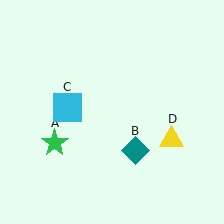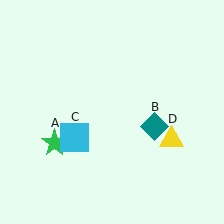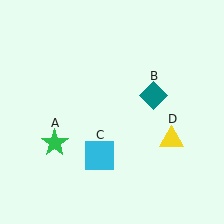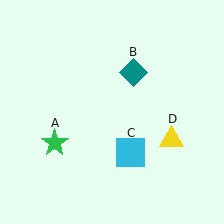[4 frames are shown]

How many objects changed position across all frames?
2 objects changed position: teal diamond (object B), cyan square (object C).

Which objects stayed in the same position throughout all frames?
Green star (object A) and yellow triangle (object D) remained stationary.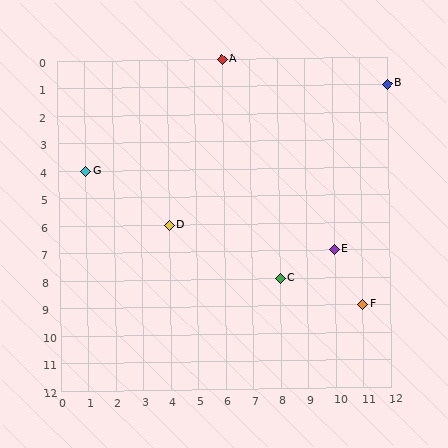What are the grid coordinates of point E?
Point E is at grid coordinates (10, 7).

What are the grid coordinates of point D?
Point D is at grid coordinates (4, 6).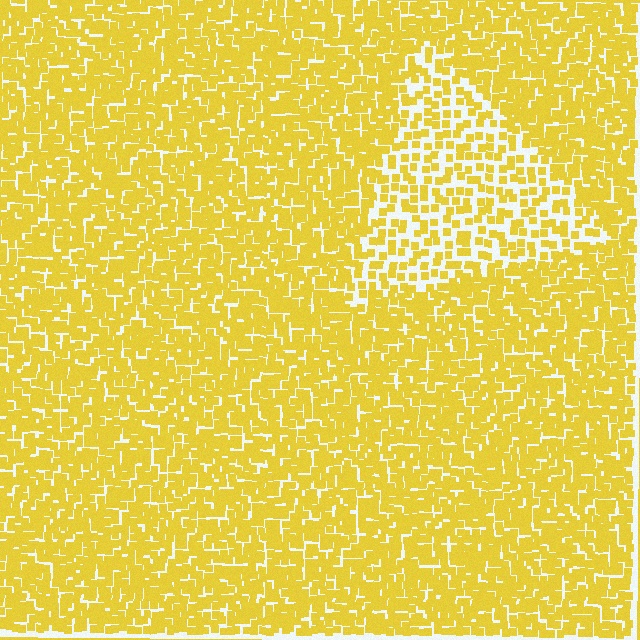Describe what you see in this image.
The image contains small yellow elements arranged at two different densities. A triangle-shaped region is visible where the elements are less densely packed than the surrounding area.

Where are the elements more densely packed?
The elements are more densely packed outside the triangle boundary.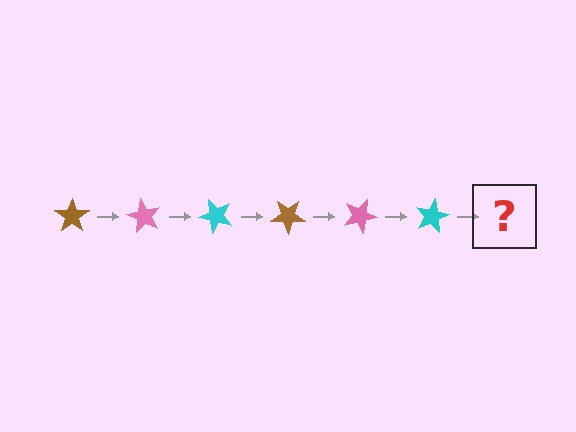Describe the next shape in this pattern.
It should be a brown star, rotated 360 degrees from the start.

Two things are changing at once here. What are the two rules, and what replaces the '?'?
The two rules are that it rotates 60 degrees each step and the color cycles through brown, pink, and cyan. The '?' should be a brown star, rotated 360 degrees from the start.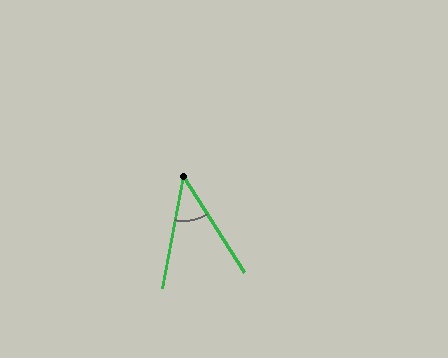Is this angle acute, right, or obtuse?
It is acute.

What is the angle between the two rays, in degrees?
Approximately 43 degrees.